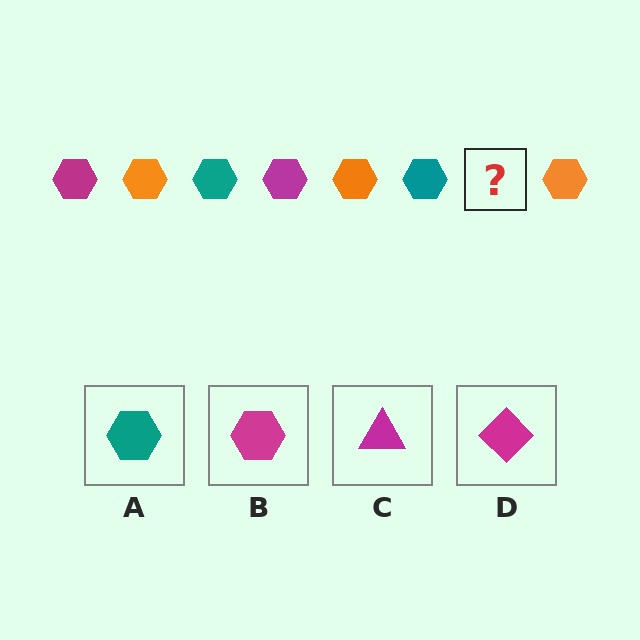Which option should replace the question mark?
Option B.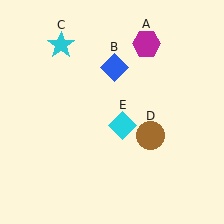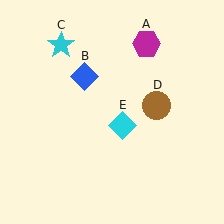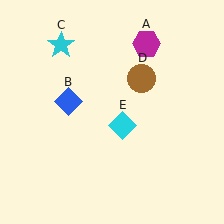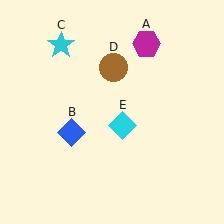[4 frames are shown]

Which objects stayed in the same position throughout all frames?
Magenta hexagon (object A) and cyan star (object C) and cyan diamond (object E) remained stationary.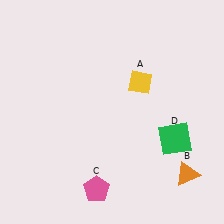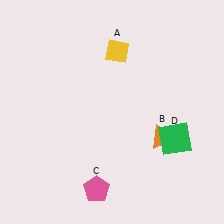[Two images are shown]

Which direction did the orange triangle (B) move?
The orange triangle (B) moved up.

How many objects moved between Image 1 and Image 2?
2 objects moved between the two images.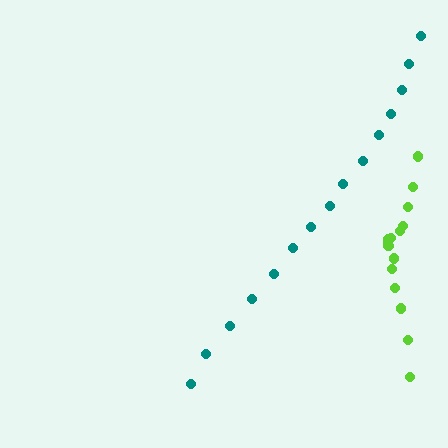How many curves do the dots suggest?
There are 2 distinct paths.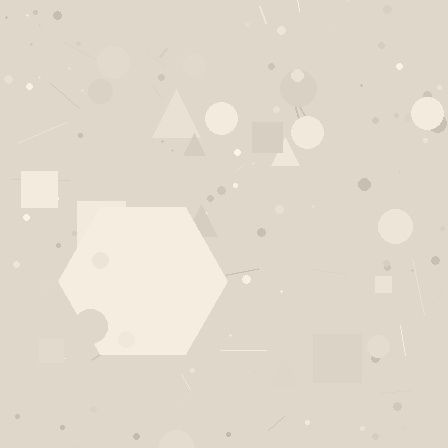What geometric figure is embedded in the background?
A hexagon is embedded in the background.